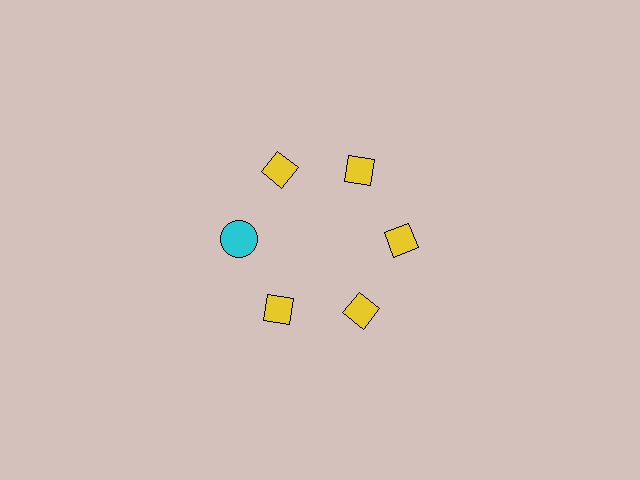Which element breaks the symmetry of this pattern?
The cyan circle at roughly the 9 o'clock position breaks the symmetry. All other shapes are yellow diamonds.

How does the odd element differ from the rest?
It differs in both color (cyan instead of yellow) and shape (circle instead of diamond).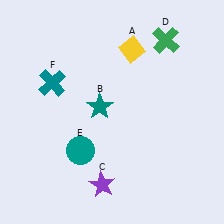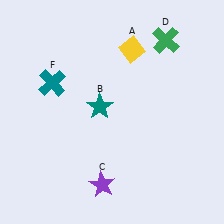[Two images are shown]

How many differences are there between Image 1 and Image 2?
There is 1 difference between the two images.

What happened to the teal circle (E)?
The teal circle (E) was removed in Image 2. It was in the bottom-left area of Image 1.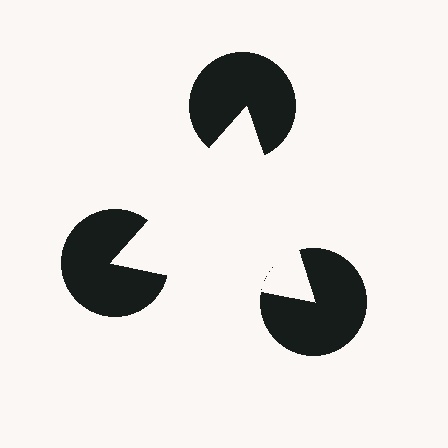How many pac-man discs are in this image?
There are 3 — one at each vertex of the illusory triangle.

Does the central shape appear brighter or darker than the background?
It typically appears slightly brighter than the background, even though no actual brightness change is drawn.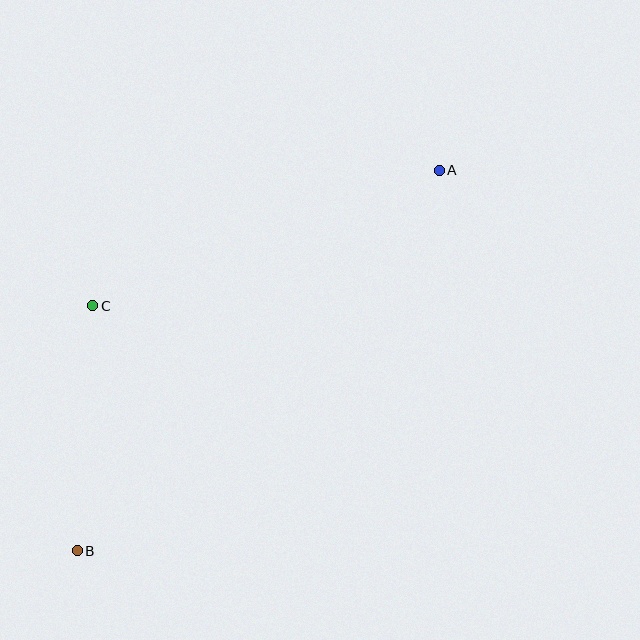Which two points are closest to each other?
Points B and C are closest to each other.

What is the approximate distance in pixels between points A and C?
The distance between A and C is approximately 372 pixels.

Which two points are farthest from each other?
Points A and B are farthest from each other.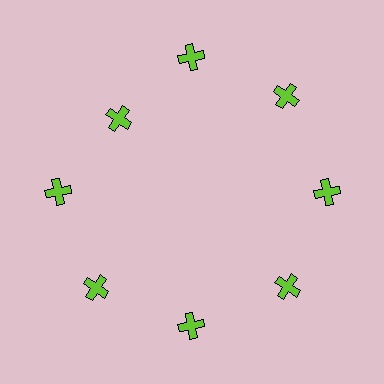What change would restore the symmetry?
The symmetry would be restored by moving it outward, back onto the ring so that all 8 crosses sit at equal angles and equal distance from the center.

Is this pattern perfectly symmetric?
No. The 8 lime crosses are arranged in a ring, but one element near the 10 o'clock position is pulled inward toward the center, breaking the 8-fold rotational symmetry.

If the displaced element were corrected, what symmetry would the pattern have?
It would have 8-fold rotational symmetry — the pattern would map onto itself every 45 degrees.